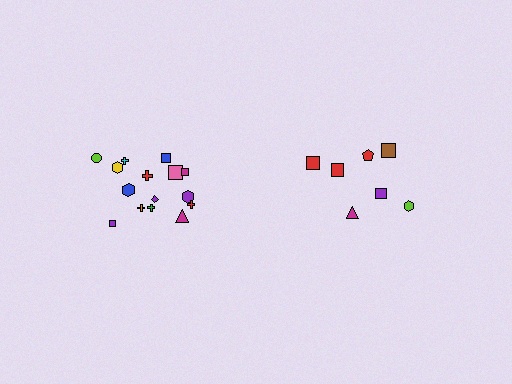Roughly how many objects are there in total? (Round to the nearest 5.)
Roughly 20 objects in total.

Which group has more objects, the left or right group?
The left group.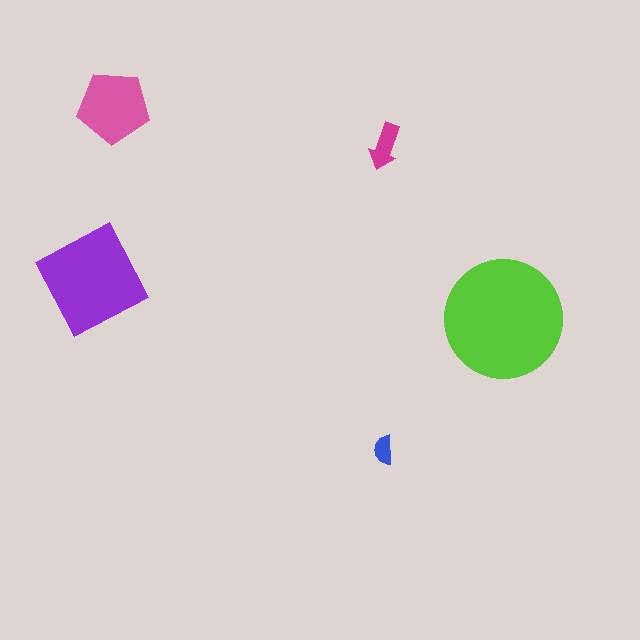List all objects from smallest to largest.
The blue semicircle, the magenta arrow, the pink pentagon, the purple diamond, the lime circle.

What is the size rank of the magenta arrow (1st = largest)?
4th.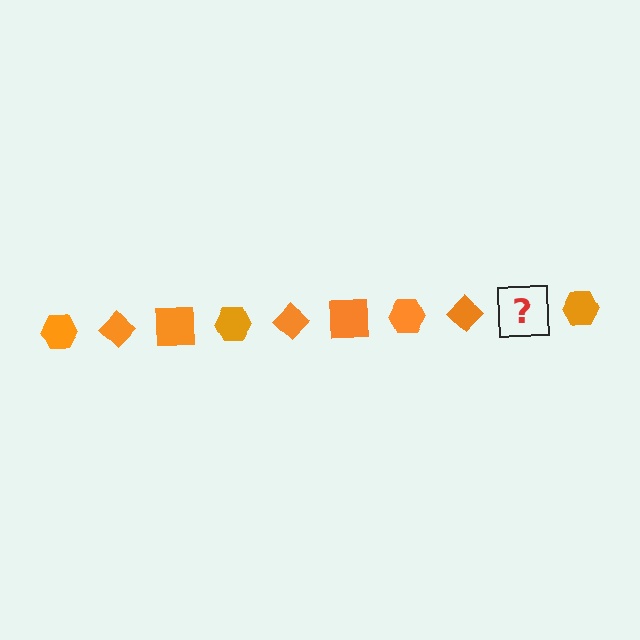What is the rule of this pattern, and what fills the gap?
The rule is that the pattern cycles through hexagon, diamond, square shapes in orange. The gap should be filled with an orange square.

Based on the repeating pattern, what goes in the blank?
The blank should be an orange square.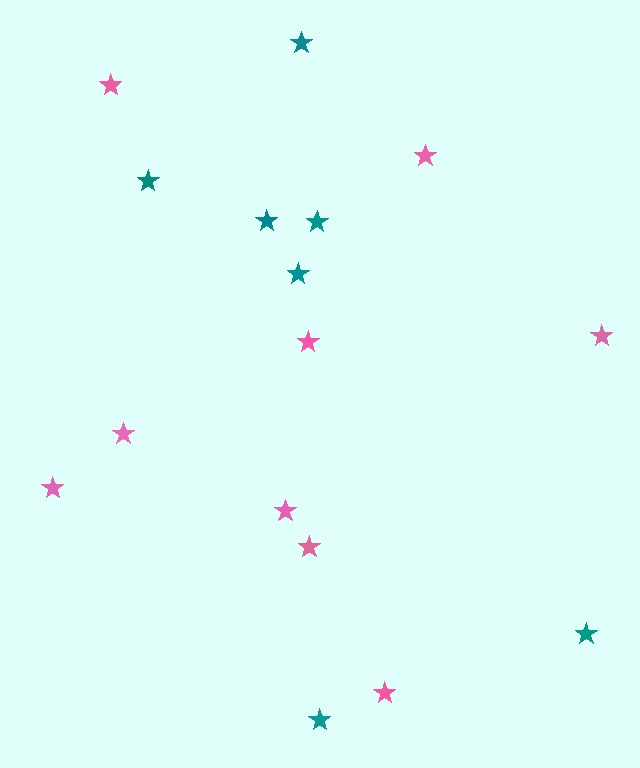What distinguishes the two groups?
There are 2 groups: one group of pink stars (9) and one group of teal stars (7).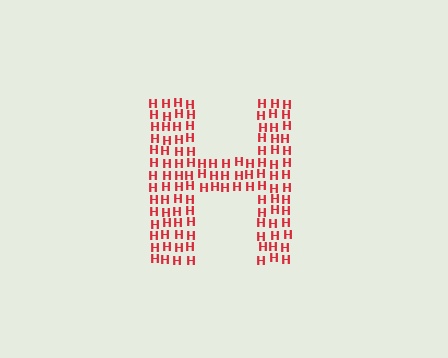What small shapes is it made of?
It is made of small letter H's.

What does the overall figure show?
The overall figure shows the letter H.